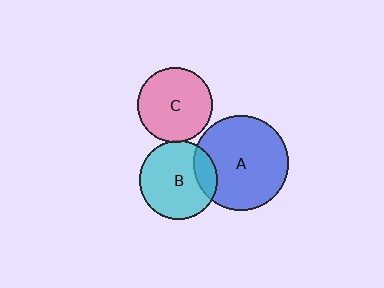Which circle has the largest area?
Circle A (blue).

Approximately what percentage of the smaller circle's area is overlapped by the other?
Approximately 5%.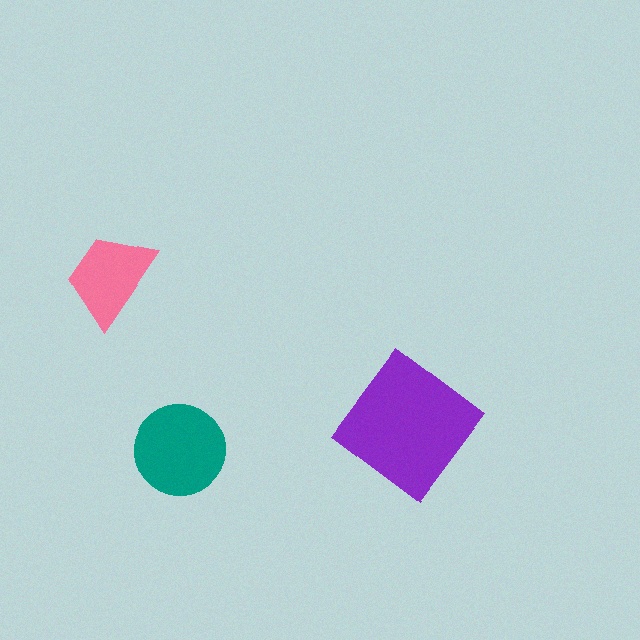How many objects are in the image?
There are 3 objects in the image.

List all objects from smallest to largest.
The pink trapezoid, the teal circle, the purple diamond.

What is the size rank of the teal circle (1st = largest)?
2nd.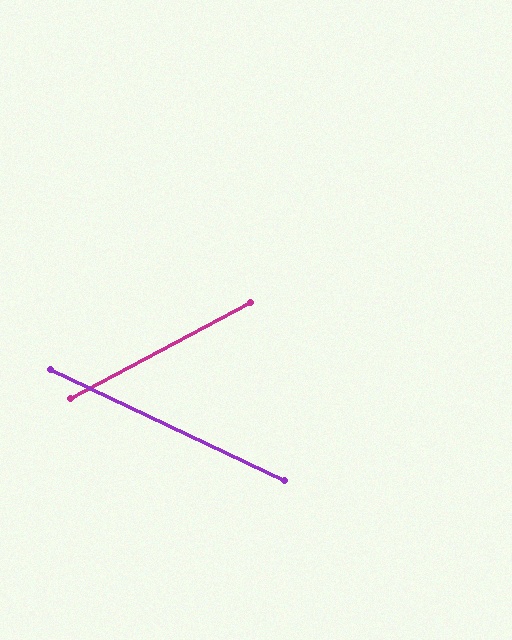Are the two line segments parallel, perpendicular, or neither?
Neither parallel nor perpendicular — they differ by about 53°.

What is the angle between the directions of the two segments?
Approximately 53 degrees.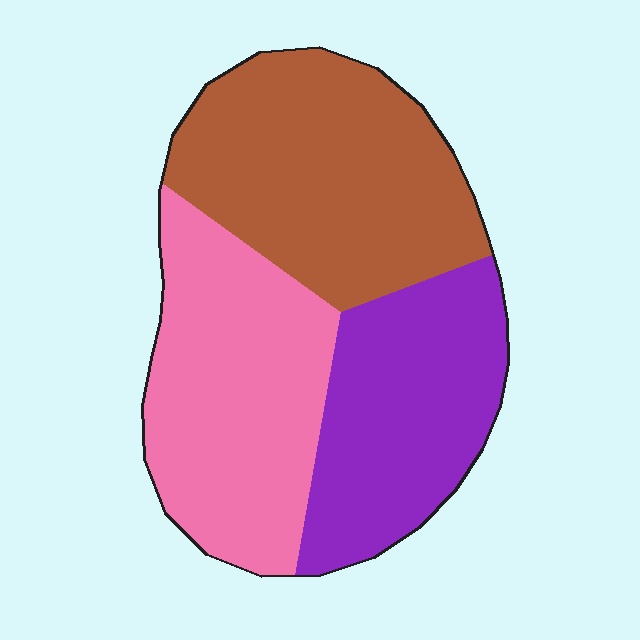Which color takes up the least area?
Purple, at roughly 30%.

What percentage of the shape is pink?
Pink takes up about one third (1/3) of the shape.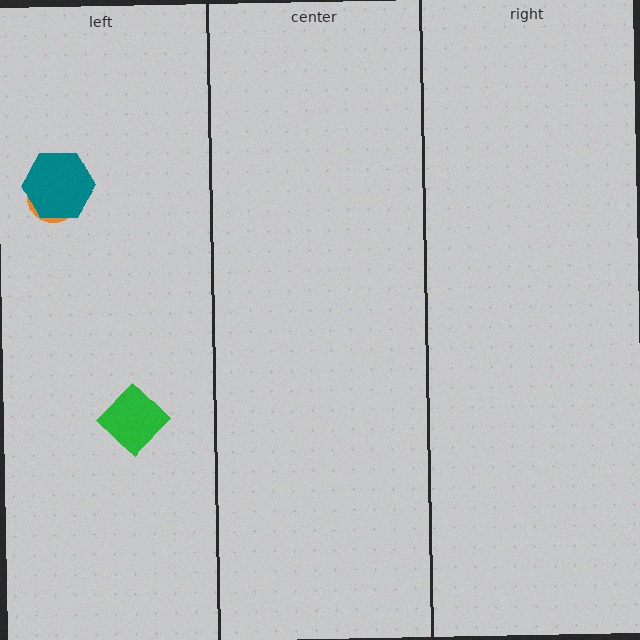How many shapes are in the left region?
3.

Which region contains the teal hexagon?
The left region.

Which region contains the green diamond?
The left region.